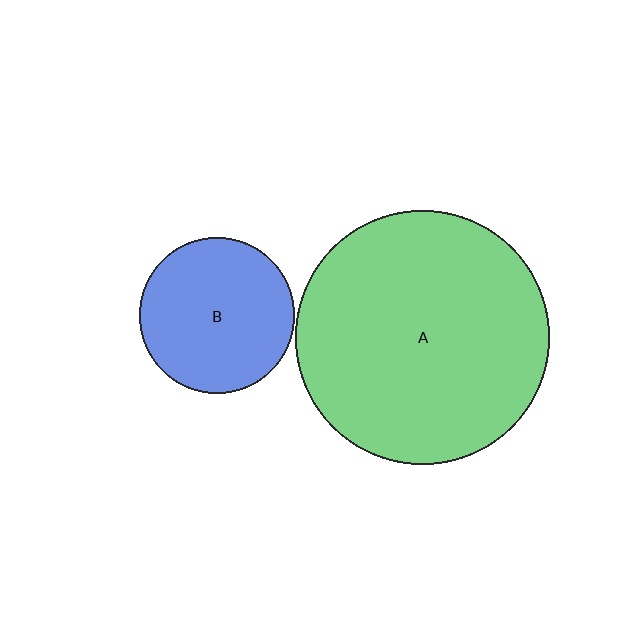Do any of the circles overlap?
No, none of the circles overlap.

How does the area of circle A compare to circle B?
Approximately 2.7 times.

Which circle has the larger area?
Circle A (green).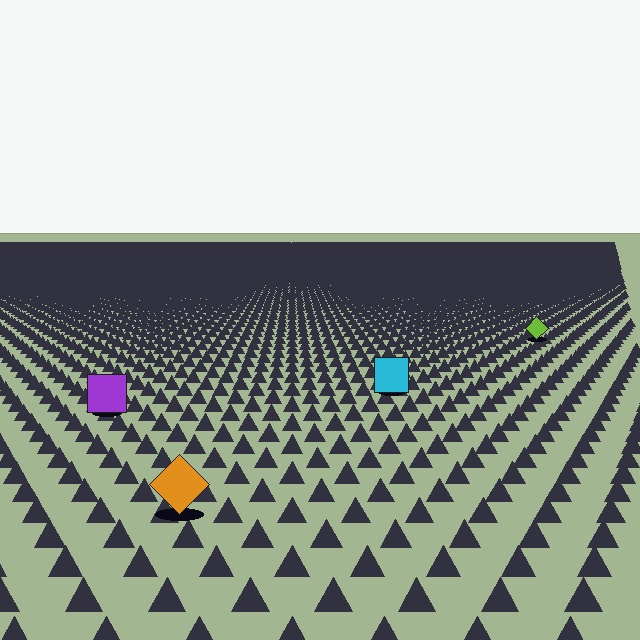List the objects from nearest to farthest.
From nearest to farthest: the orange diamond, the purple square, the cyan square, the lime diamond.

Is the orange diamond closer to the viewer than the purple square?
Yes. The orange diamond is closer — you can tell from the texture gradient: the ground texture is coarser near it.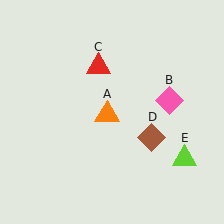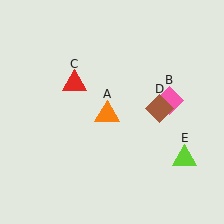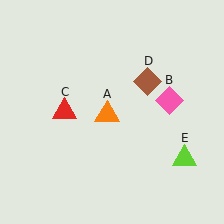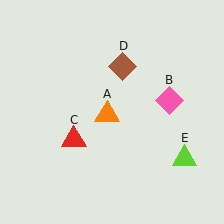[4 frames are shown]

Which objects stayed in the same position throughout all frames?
Orange triangle (object A) and pink diamond (object B) and lime triangle (object E) remained stationary.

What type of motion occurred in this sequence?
The red triangle (object C), brown diamond (object D) rotated counterclockwise around the center of the scene.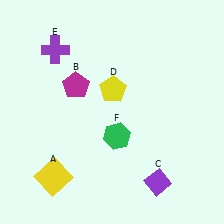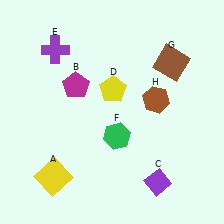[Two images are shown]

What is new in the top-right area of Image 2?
A brown square (G) was added in the top-right area of Image 2.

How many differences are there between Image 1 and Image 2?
There are 2 differences between the two images.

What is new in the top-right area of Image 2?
A brown hexagon (H) was added in the top-right area of Image 2.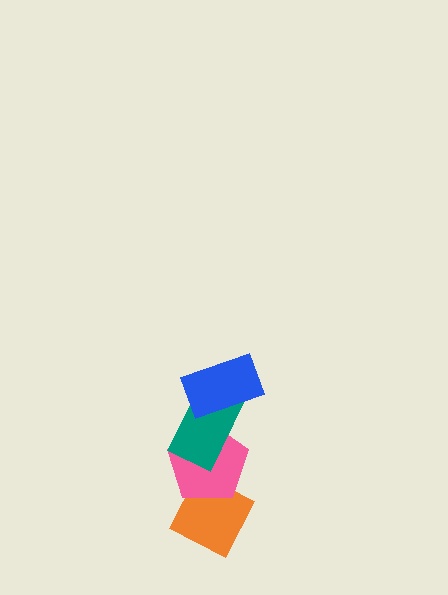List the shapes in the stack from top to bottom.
From top to bottom: the blue rectangle, the teal rectangle, the pink pentagon, the orange diamond.